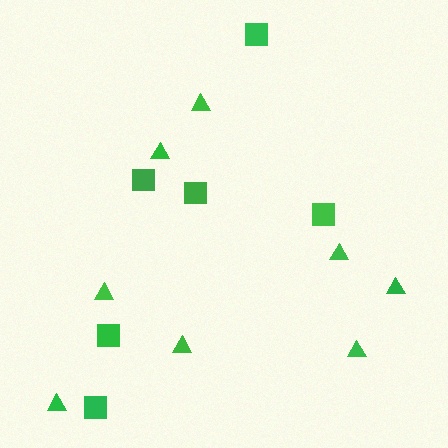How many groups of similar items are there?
There are 2 groups: one group of triangles (8) and one group of squares (6).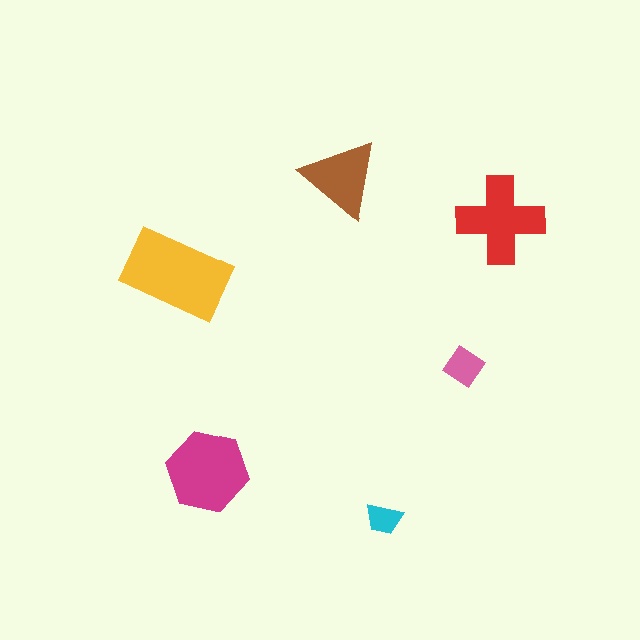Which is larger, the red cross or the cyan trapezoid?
The red cross.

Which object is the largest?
The yellow rectangle.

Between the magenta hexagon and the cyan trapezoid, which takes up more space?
The magenta hexagon.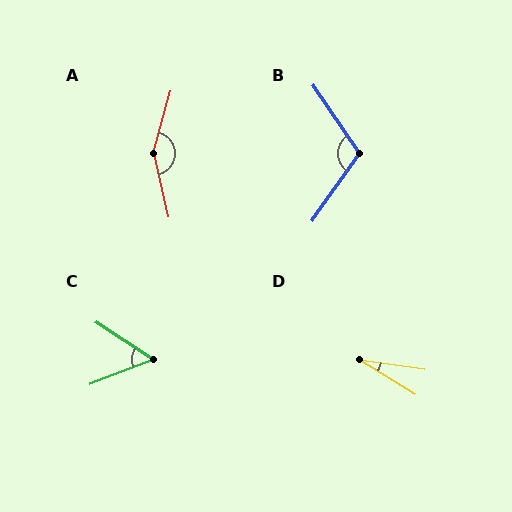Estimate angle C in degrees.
Approximately 54 degrees.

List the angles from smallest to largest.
D (24°), C (54°), B (111°), A (151°).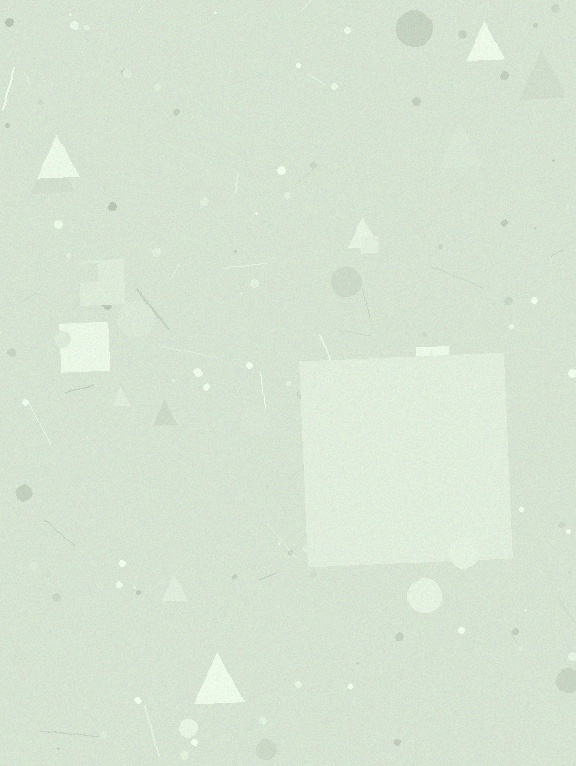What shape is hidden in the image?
A square is hidden in the image.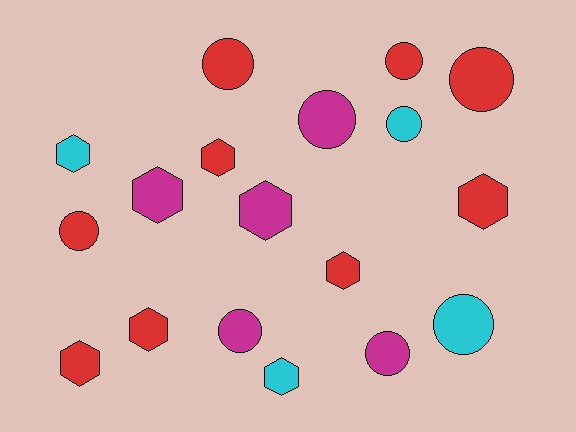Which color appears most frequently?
Red, with 9 objects.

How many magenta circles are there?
There are 3 magenta circles.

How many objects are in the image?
There are 18 objects.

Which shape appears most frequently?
Circle, with 9 objects.